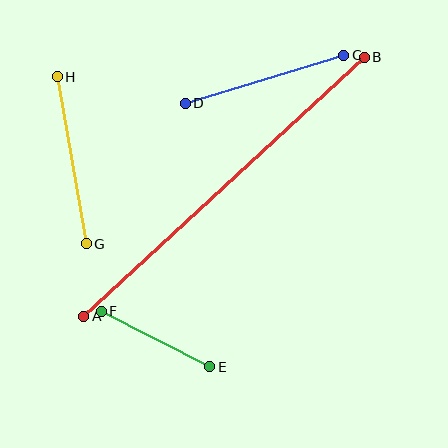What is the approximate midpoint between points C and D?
The midpoint is at approximately (264, 79) pixels.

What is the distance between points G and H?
The distance is approximately 170 pixels.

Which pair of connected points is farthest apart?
Points A and B are farthest apart.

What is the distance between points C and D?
The distance is approximately 165 pixels.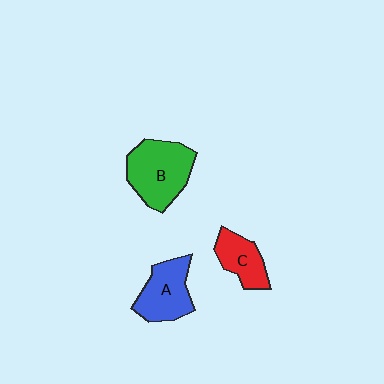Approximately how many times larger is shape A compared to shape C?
Approximately 1.3 times.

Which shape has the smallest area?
Shape C (red).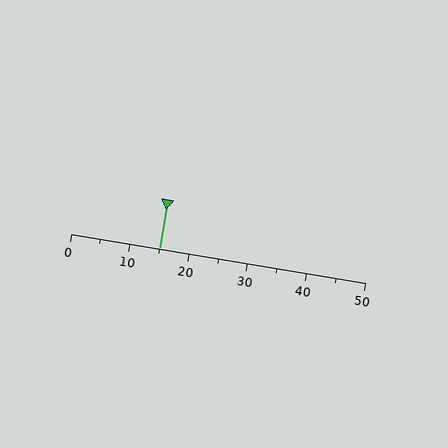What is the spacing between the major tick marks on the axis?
The major ticks are spaced 10 apart.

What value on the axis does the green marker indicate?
The marker indicates approximately 15.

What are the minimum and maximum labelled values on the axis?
The axis runs from 0 to 50.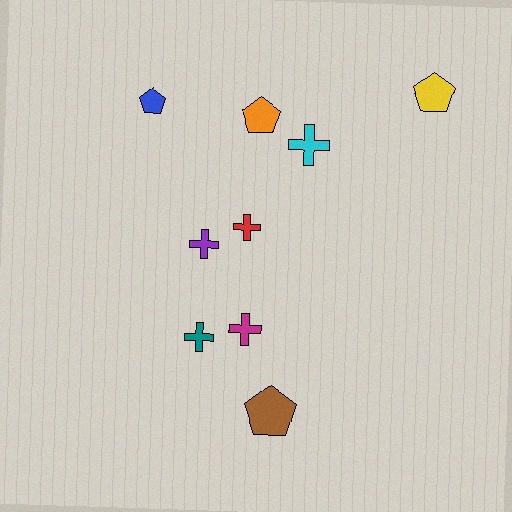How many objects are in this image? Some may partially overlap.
There are 9 objects.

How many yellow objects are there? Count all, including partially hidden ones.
There is 1 yellow object.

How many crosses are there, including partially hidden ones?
There are 5 crosses.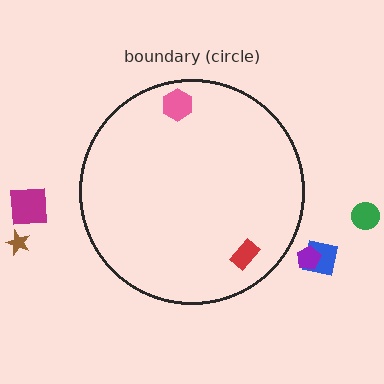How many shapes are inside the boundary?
2 inside, 5 outside.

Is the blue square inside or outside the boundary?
Outside.